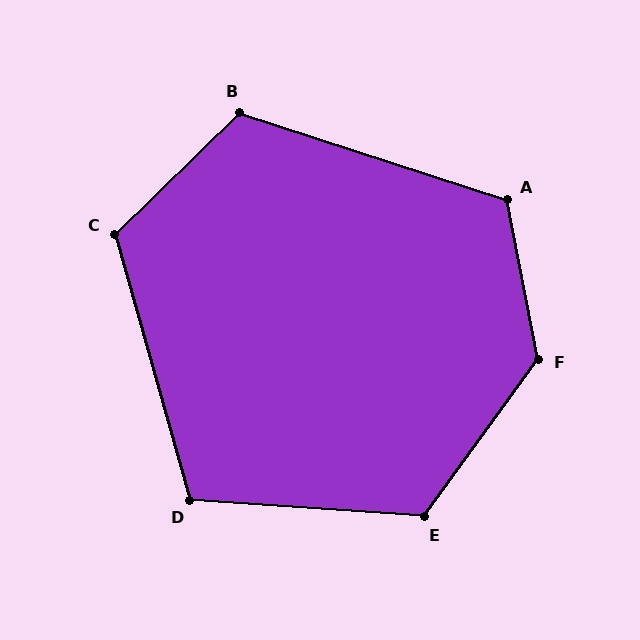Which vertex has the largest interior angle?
F, at approximately 133 degrees.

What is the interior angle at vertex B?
Approximately 118 degrees (obtuse).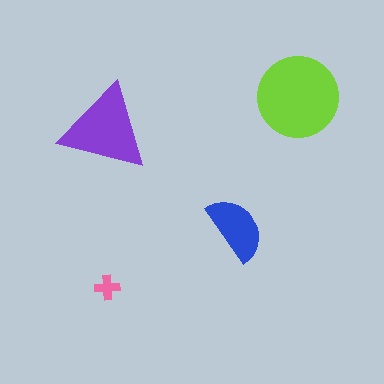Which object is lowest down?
The pink cross is bottommost.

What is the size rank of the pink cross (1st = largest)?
4th.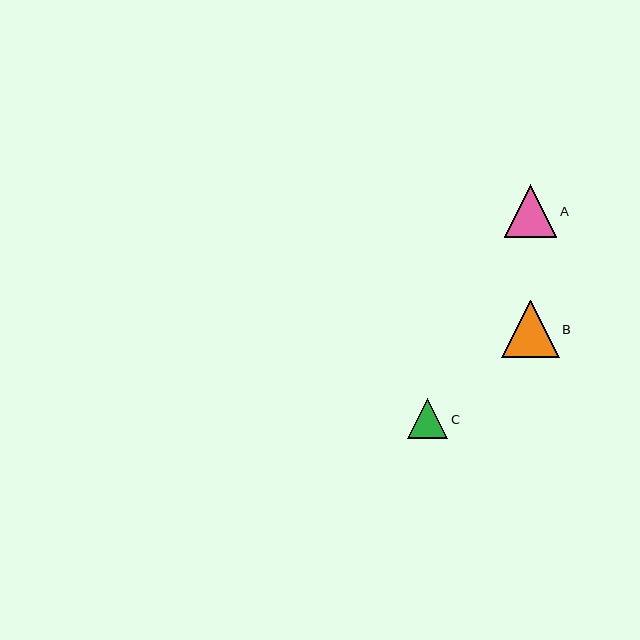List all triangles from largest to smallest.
From largest to smallest: B, A, C.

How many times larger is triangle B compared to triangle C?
Triangle B is approximately 1.4 times the size of triangle C.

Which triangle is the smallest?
Triangle C is the smallest with a size of approximately 40 pixels.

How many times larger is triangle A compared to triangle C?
Triangle A is approximately 1.3 times the size of triangle C.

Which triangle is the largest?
Triangle B is the largest with a size of approximately 57 pixels.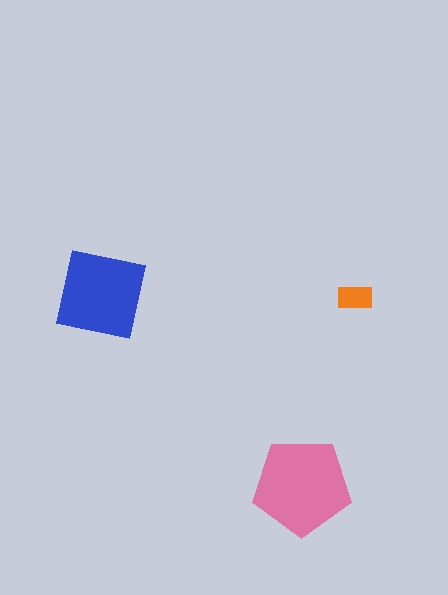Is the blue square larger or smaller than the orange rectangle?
Larger.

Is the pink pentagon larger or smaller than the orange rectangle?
Larger.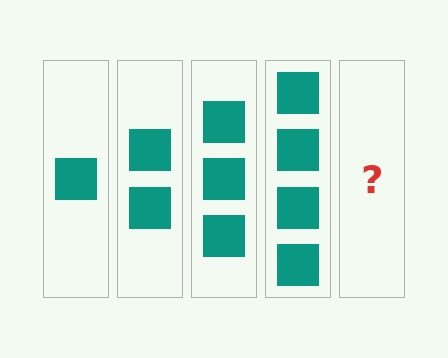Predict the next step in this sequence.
The next step is 5 squares.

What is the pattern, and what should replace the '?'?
The pattern is that each step adds one more square. The '?' should be 5 squares.